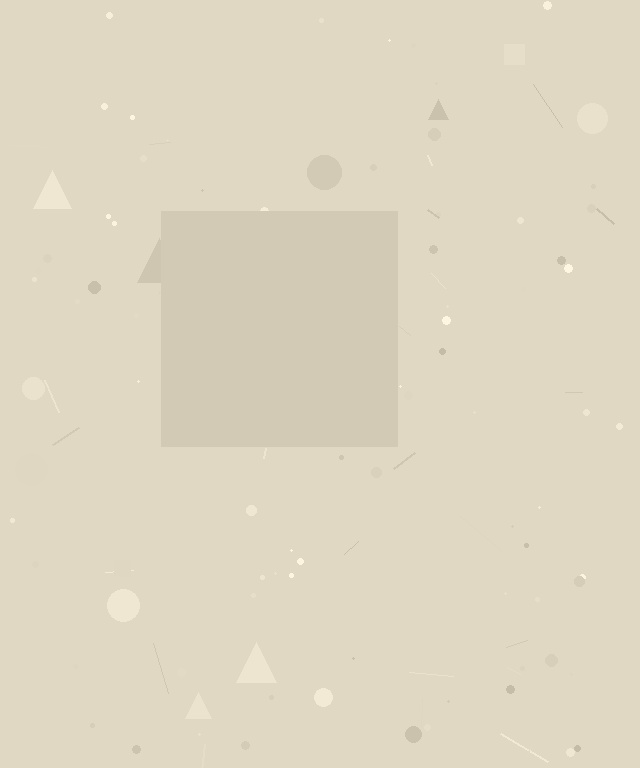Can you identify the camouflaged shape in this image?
The camouflaged shape is a square.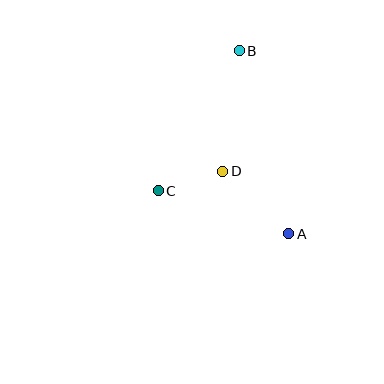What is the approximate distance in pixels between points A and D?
The distance between A and D is approximately 91 pixels.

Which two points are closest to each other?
Points C and D are closest to each other.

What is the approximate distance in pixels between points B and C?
The distance between B and C is approximately 162 pixels.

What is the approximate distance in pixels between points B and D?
The distance between B and D is approximately 122 pixels.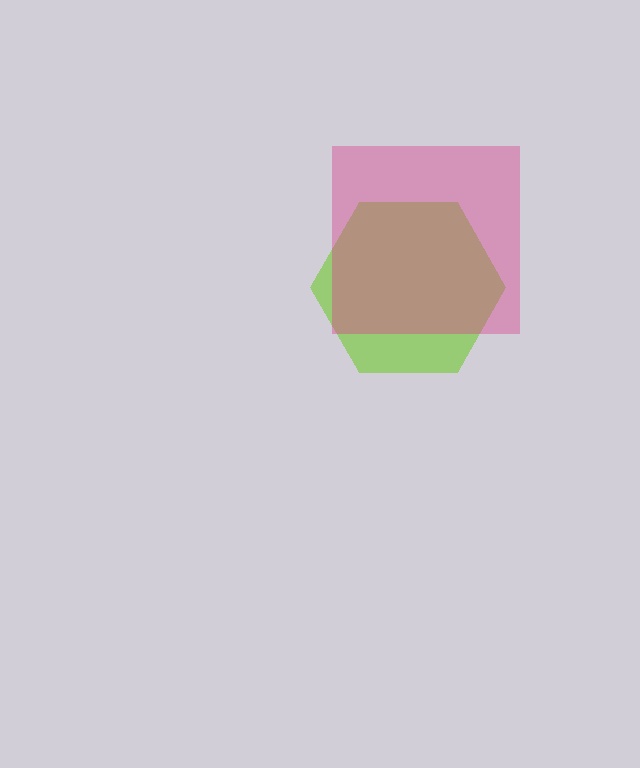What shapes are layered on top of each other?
The layered shapes are: a lime hexagon, a magenta square.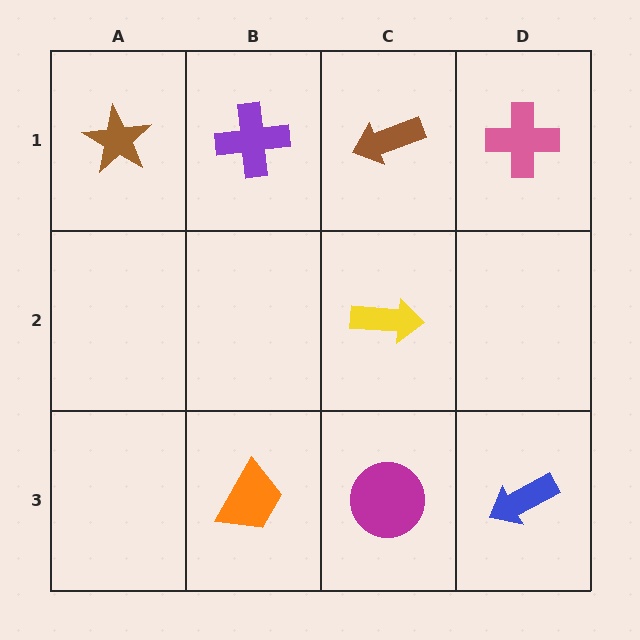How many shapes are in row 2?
1 shape.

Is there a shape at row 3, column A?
No, that cell is empty.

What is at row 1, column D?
A pink cross.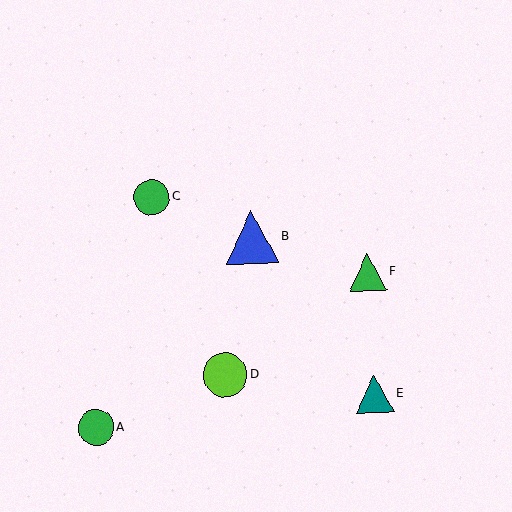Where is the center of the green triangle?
The center of the green triangle is at (368, 272).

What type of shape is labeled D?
Shape D is a lime circle.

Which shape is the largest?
The blue triangle (labeled B) is the largest.